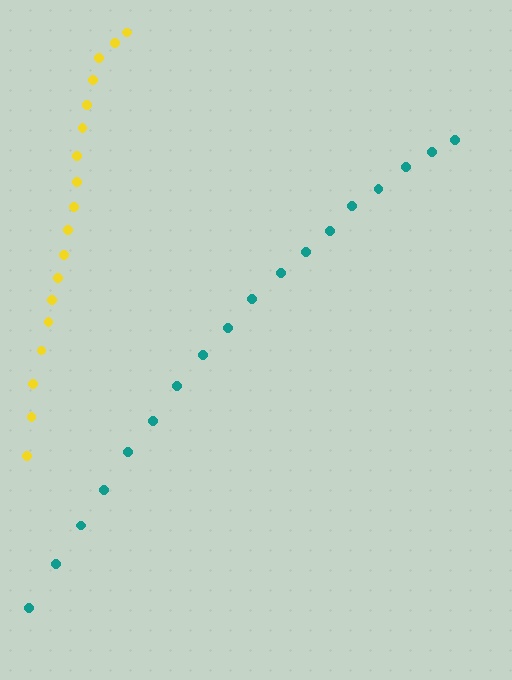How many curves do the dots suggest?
There are 2 distinct paths.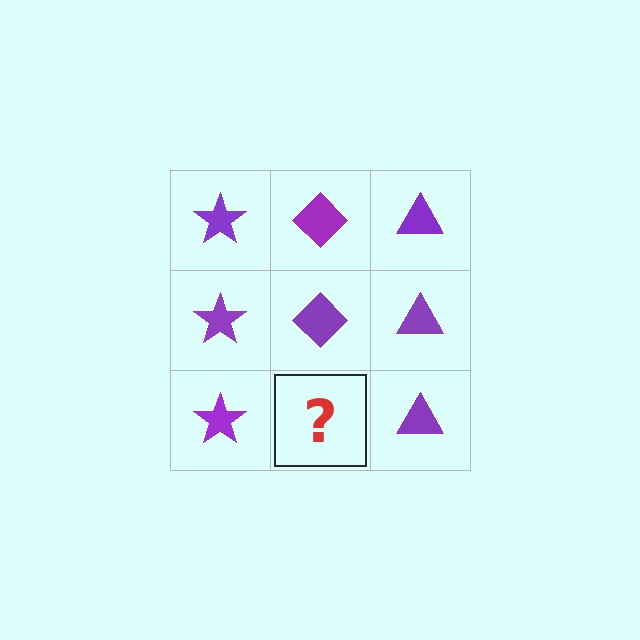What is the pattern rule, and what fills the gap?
The rule is that each column has a consistent shape. The gap should be filled with a purple diamond.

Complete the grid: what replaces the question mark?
The question mark should be replaced with a purple diamond.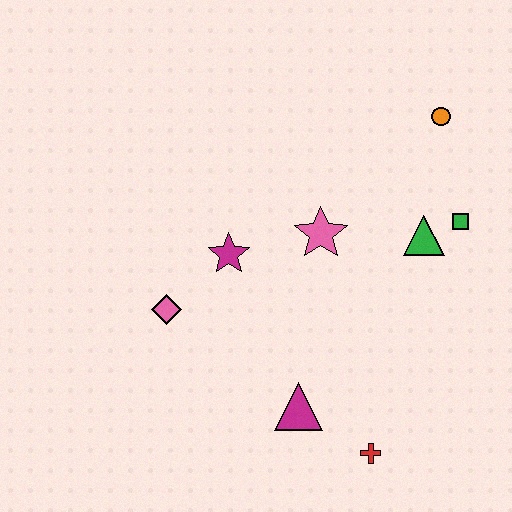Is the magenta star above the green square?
No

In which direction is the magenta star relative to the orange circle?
The magenta star is to the left of the orange circle.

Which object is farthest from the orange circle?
The red cross is farthest from the orange circle.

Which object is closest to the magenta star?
The pink diamond is closest to the magenta star.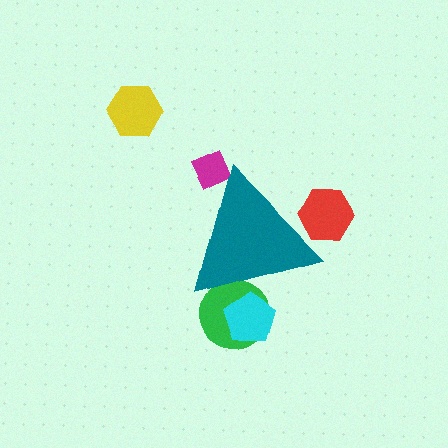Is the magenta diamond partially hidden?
Yes, the magenta diamond is partially hidden behind the teal triangle.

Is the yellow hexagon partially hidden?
No, the yellow hexagon is fully visible.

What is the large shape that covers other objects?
A teal triangle.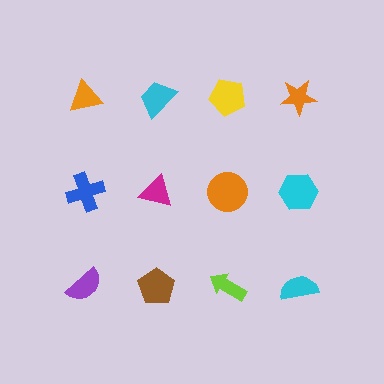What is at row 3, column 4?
A cyan semicircle.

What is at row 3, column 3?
A lime arrow.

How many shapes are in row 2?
4 shapes.